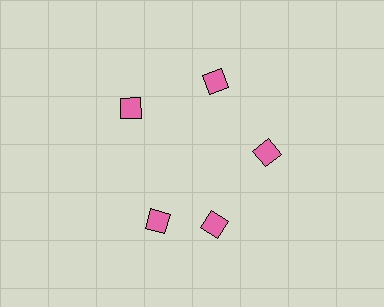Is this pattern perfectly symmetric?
No. The 5 pink diamonds are arranged in a ring, but one element near the 8 o'clock position is rotated out of alignment along the ring, breaking the 5-fold rotational symmetry.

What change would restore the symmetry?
The symmetry would be restored by rotating it back into even spacing with its neighbors so that all 5 diamonds sit at equal angles and equal distance from the center.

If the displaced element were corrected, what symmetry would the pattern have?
It would have 5-fold rotational symmetry — the pattern would map onto itself every 72 degrees.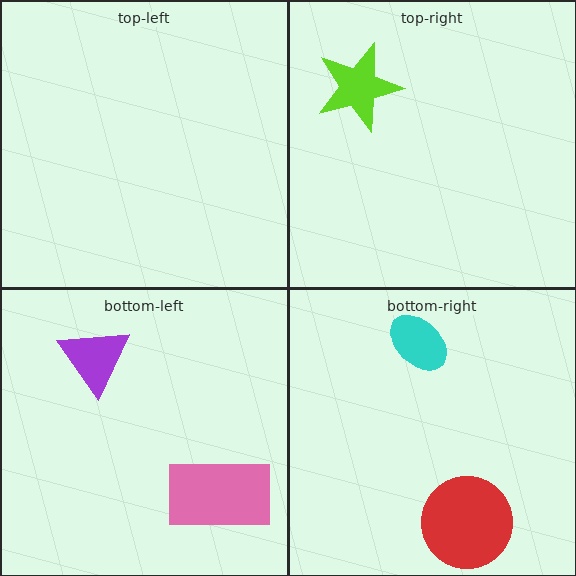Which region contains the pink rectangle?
The bottom-left region.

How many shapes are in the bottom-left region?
2.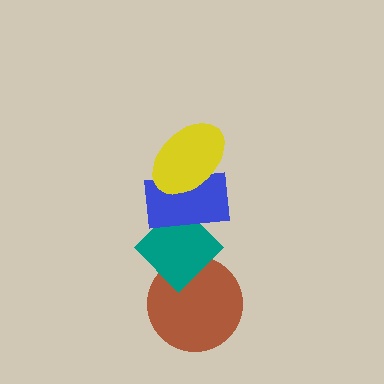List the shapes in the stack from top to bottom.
From top to bottom: the yellow ellipse, the blue rectangle, the teal diamond, the brown circle.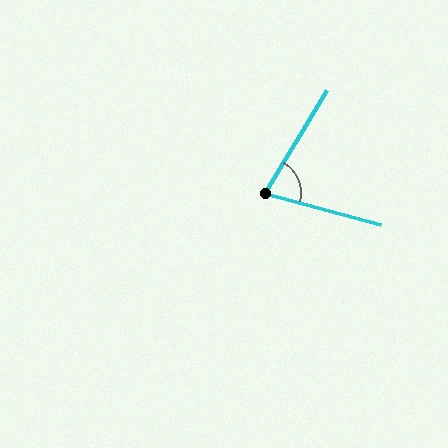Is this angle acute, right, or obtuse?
It is acute.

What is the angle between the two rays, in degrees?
Approximately 74 degrees.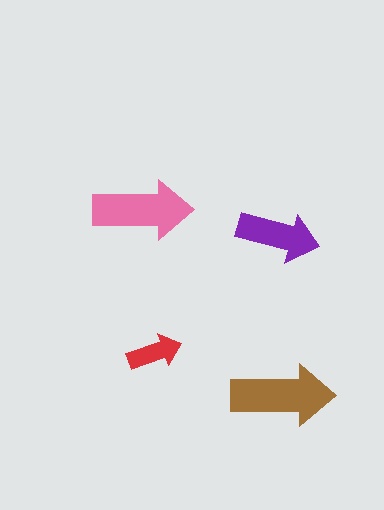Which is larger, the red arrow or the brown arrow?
The brown one.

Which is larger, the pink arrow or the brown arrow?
The brown one.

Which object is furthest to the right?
The brown arrow is rightmost.